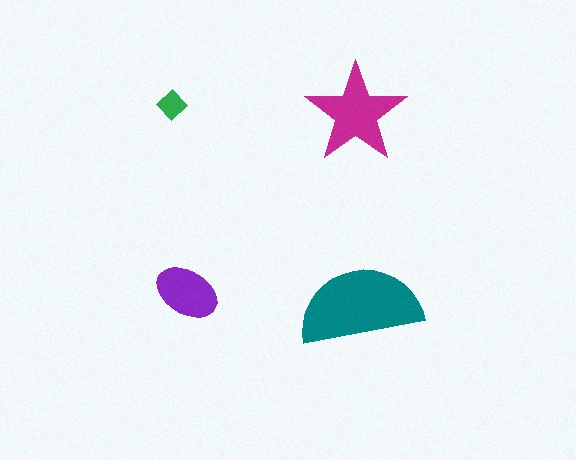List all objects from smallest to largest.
The green diamond, the purple ellipse, the magenta star, the teal semicircle.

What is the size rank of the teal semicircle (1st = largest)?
1st.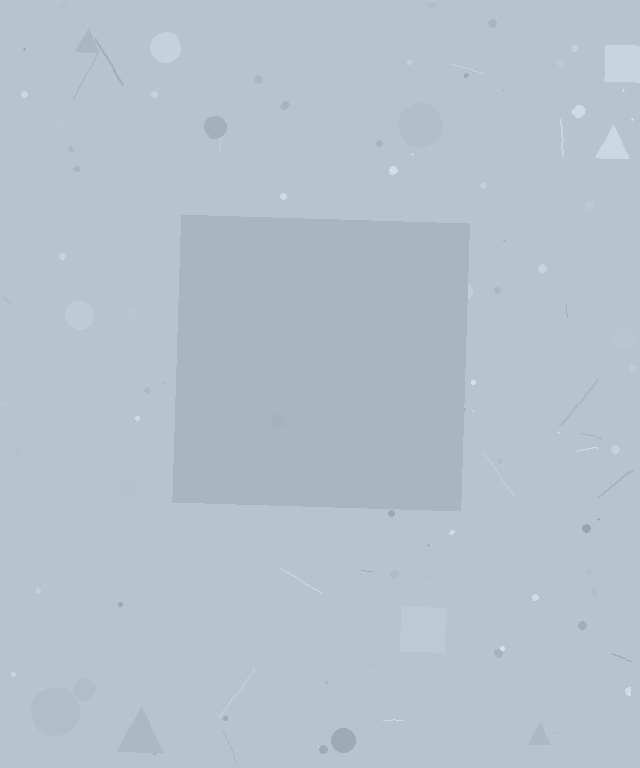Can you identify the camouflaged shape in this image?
The camouflaged shape is a square.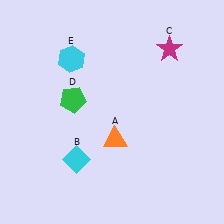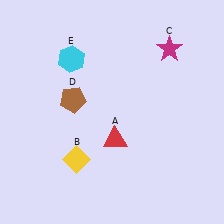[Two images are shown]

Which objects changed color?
A changed from orange to red. B changed from cyan to yellow. D changed from green to brown.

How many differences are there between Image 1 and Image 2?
There are 3 differences between the two images.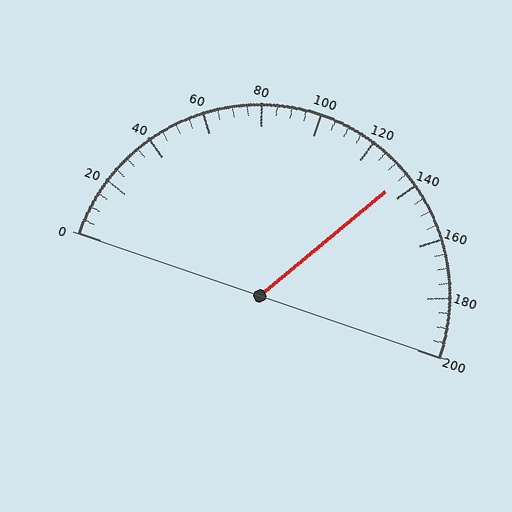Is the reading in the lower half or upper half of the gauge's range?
The reading is in the upper half of the range (0 to 200).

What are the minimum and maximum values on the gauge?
The gauge ranges from 0 to 200.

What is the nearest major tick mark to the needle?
The nearest major tick mark is 140.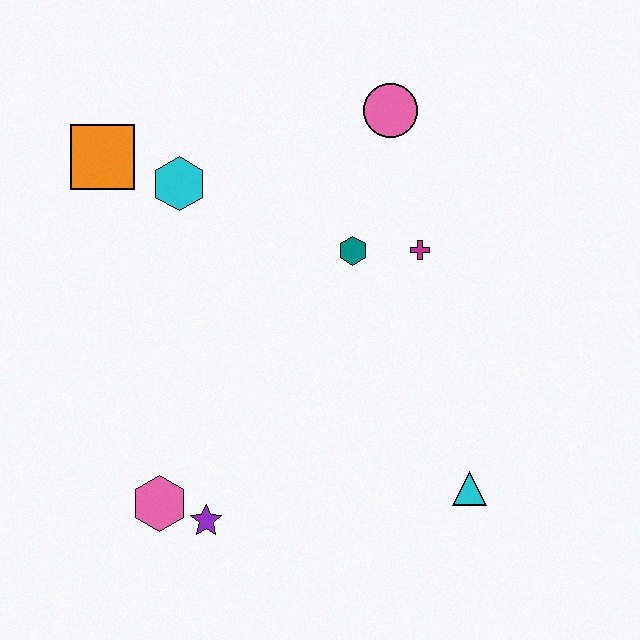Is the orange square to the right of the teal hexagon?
No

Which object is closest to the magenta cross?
The teal hexagon is closest to the magenta cross.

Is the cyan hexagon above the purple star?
Yes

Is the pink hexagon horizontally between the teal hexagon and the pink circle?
No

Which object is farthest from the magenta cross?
The pink hexagon is farthest from the magenta cross.